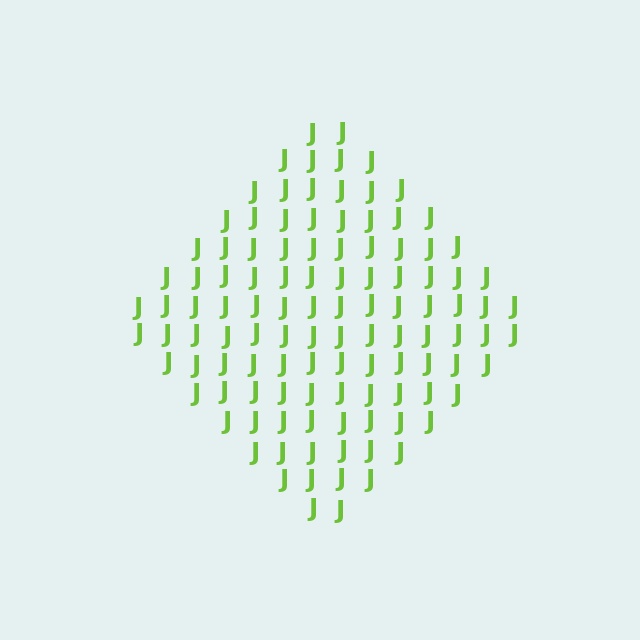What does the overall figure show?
The overall figure shows a diamond.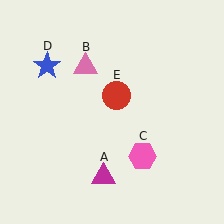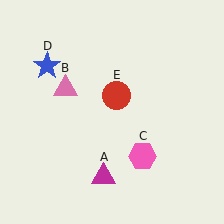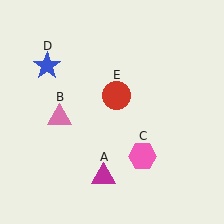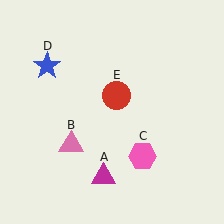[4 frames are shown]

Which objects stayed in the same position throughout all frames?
Magenta triangle (object A) and pink hexagon (object C) and blue star (object D) and red circle (object E) remained stationary.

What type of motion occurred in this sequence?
The pink triangle (object B) rotated counterclockwise around the center of the scene.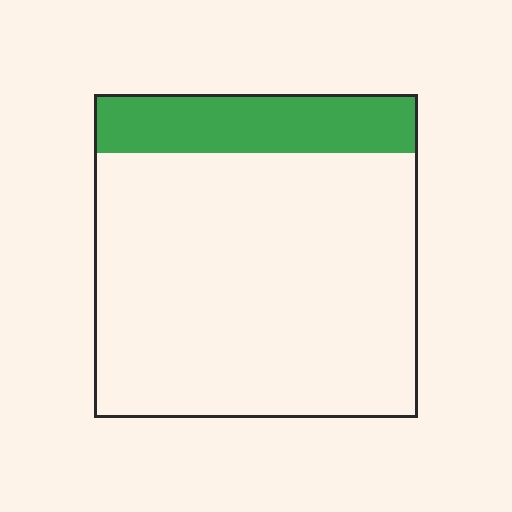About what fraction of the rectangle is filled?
About one sixth (1/6).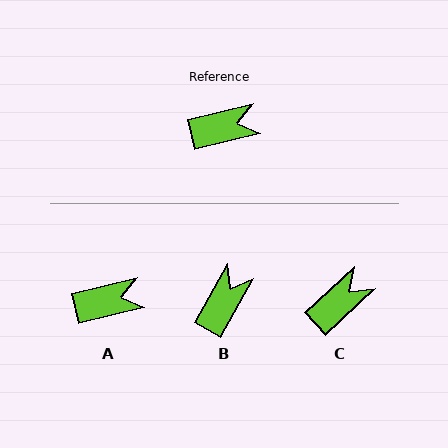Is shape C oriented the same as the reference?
No, it is off by about 29 degrees.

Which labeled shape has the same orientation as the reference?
A.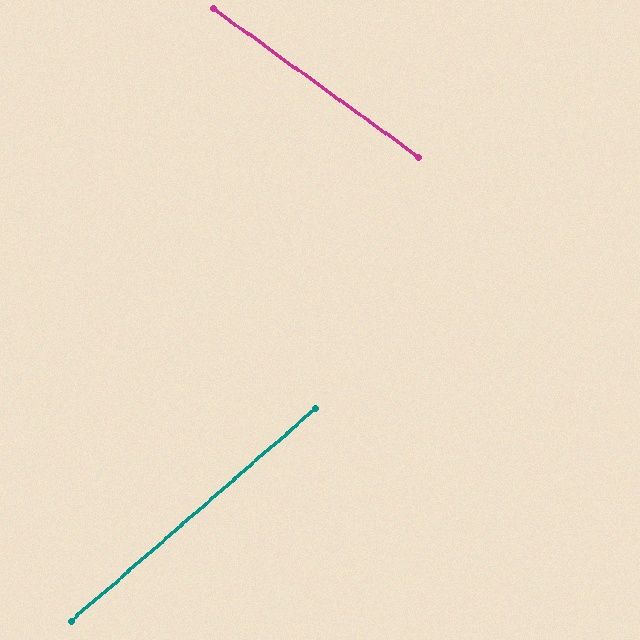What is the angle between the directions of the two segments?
Approximately 77 degrees.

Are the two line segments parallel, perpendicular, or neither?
Neither parallel nor perpendicular — they differ by about 77°.